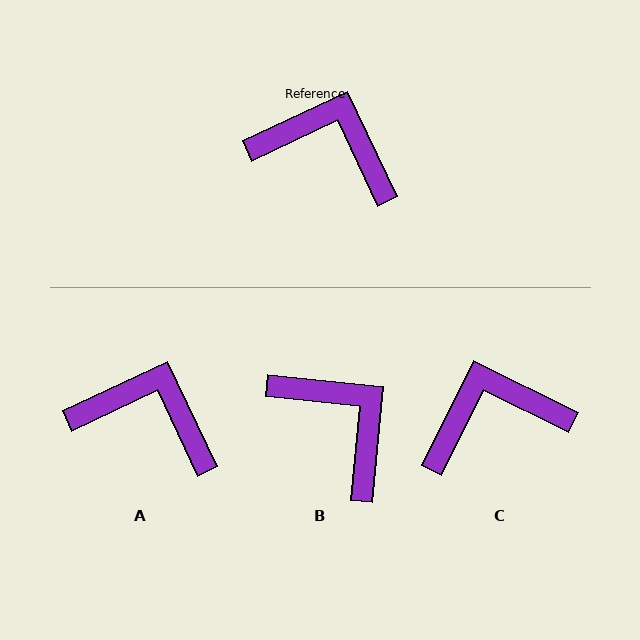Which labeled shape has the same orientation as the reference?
A.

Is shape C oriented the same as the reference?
No, it is off by about 39 degrees.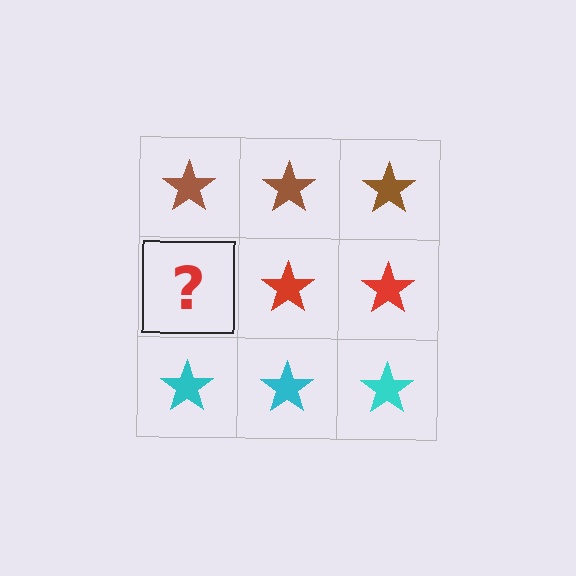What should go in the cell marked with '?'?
The missing cell should contain a red star.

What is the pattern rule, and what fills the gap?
The rule is that each row has a consistent color. The gap should be filled with a red star.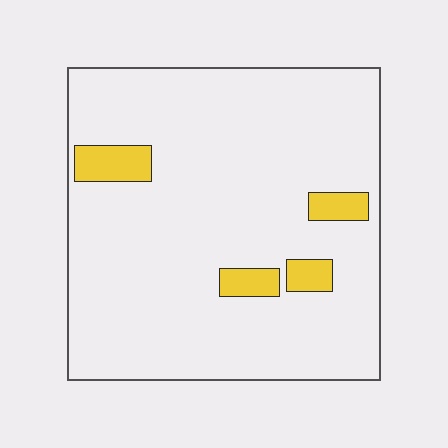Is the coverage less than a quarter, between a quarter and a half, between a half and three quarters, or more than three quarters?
Less than a quarter.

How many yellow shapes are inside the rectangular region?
4.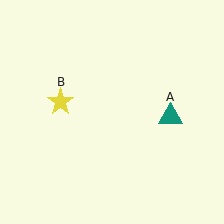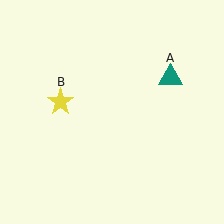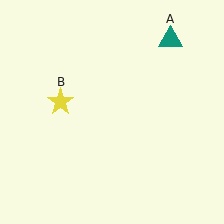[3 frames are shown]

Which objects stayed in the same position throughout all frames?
Yellow star (object B) remained stationary.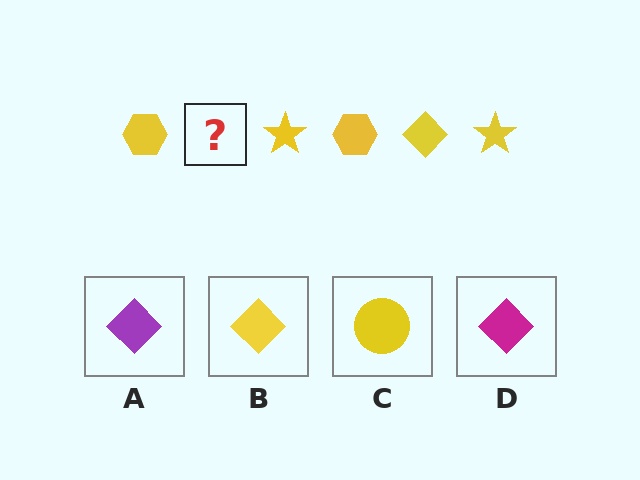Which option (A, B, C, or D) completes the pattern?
B.